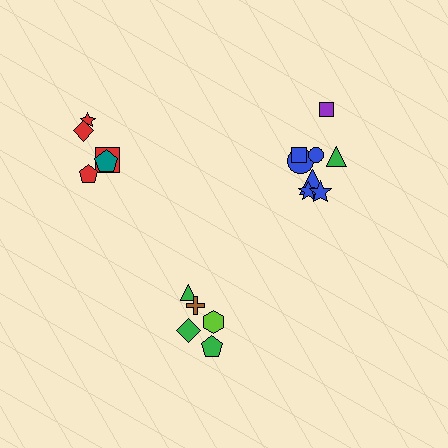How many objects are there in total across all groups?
There are 18 objects.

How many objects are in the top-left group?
There are 5 objects.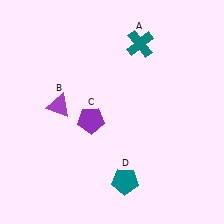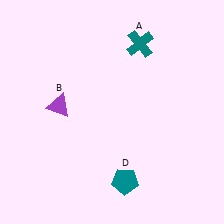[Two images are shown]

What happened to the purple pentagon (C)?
The purple pentagon (C) was removed in Image 2. It was in the bottom-left area of Image 1.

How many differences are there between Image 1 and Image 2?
There is 1 difference between the two images.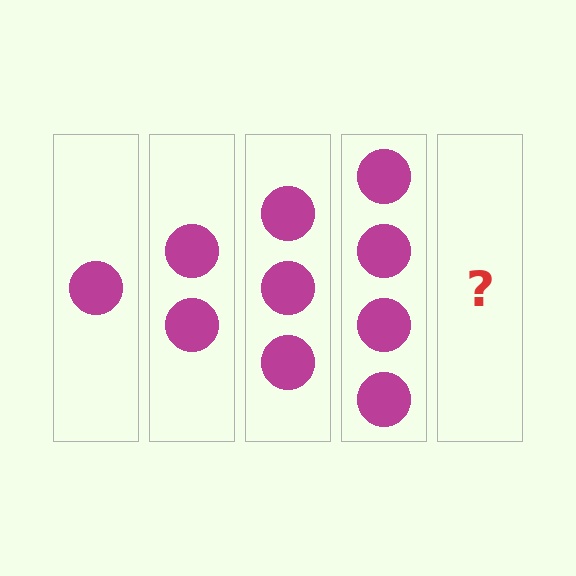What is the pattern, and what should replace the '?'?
The pattern is that each step adds one more circle. The '?' should be 5 circles.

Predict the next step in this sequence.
The next step is 5 circles.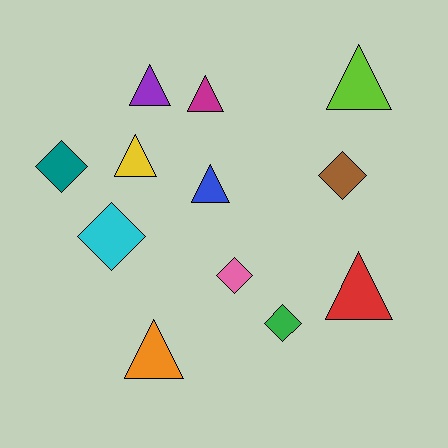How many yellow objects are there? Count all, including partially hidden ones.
There is 1 yellow object.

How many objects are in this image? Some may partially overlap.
There are 12 objects.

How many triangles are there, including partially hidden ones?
There are 7 triangles.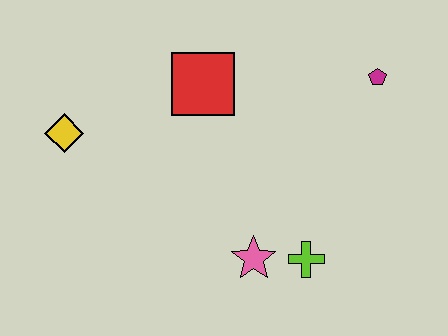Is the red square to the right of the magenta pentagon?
No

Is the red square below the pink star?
No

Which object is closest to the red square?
The yellow diamond is closest to the red square.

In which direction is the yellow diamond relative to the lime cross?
The yellow diamond is to the left of the lime cross.